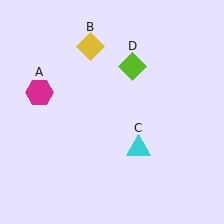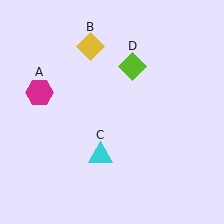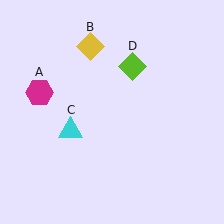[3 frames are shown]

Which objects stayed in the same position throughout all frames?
Magenta hexagon (object A) and yellow diamond (object B) and lime diamond (object D) remained stationary.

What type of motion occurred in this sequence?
The cyan triangle (object C) rotated clockwise around the center of the scene.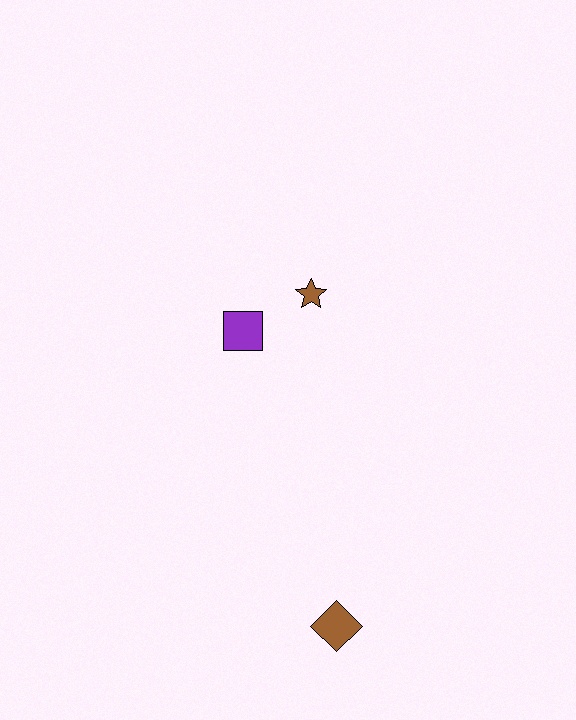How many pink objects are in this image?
There are no pink objects.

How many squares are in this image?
There is 1 square.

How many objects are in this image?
There are 3 objects.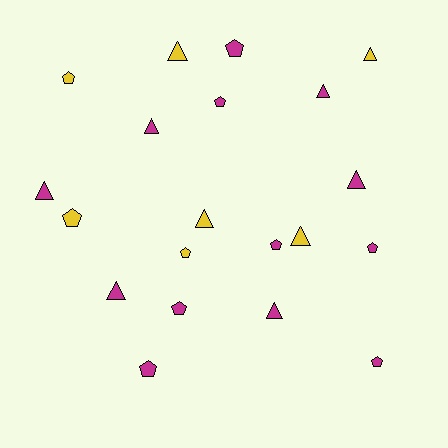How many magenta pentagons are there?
There are 7 magenta pentagons.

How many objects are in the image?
There are 20 objects.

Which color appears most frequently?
Magenta, with 13 objects.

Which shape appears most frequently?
Pentagon, with 10 objects.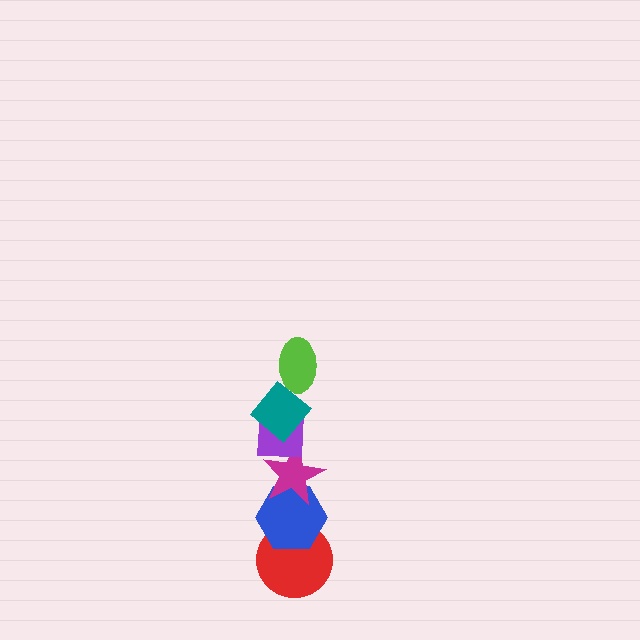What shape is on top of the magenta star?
The purple square is on top of the magenta star.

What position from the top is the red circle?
The red circle is 6th from the top.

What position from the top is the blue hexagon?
The blue hexagon is 5th from the top.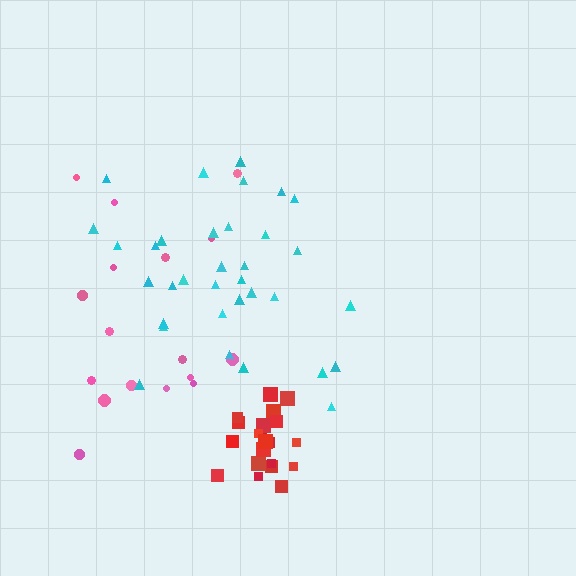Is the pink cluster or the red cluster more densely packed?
Red.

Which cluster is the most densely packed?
Red.